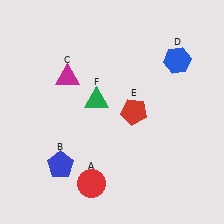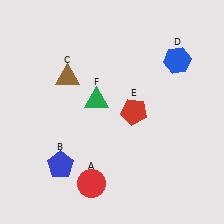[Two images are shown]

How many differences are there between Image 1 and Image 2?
There is 1 difference between the two images.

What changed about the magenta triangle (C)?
In Image 1, C is magenta. In Image 2, it changed to brown.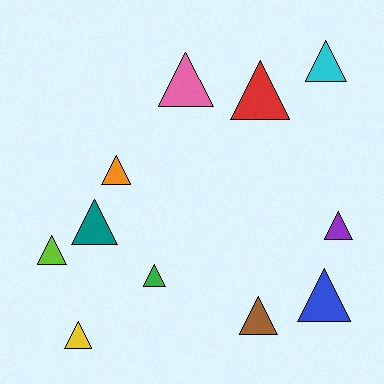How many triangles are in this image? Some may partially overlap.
There are 11 triangles.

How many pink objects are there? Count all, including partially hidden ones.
There is 1 pink object.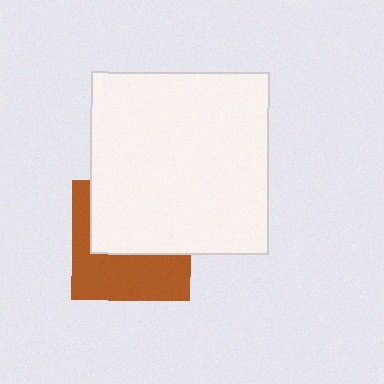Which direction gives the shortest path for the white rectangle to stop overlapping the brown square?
Moving up gives the shortest separation.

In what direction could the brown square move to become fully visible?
The brown square could move down. That would shift it out from behind the white rectangle entirely.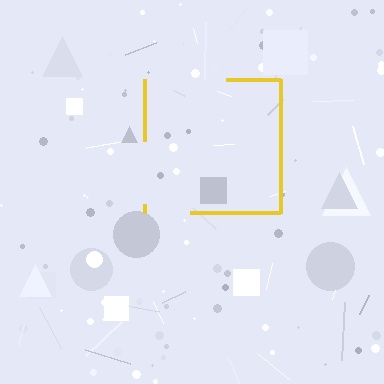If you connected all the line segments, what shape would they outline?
They would outline a square.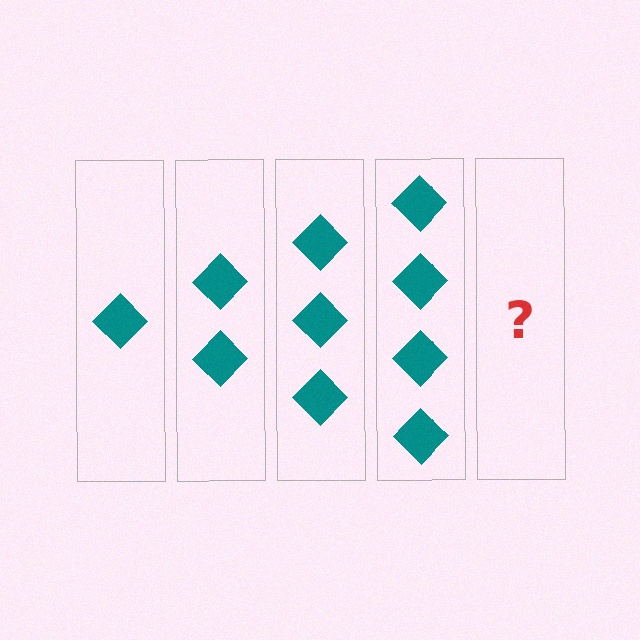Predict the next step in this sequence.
The next step is 5 diamonds.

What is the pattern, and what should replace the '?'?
The pattern is that each step adds one more diamond. The '?' should be 5 diamonds.